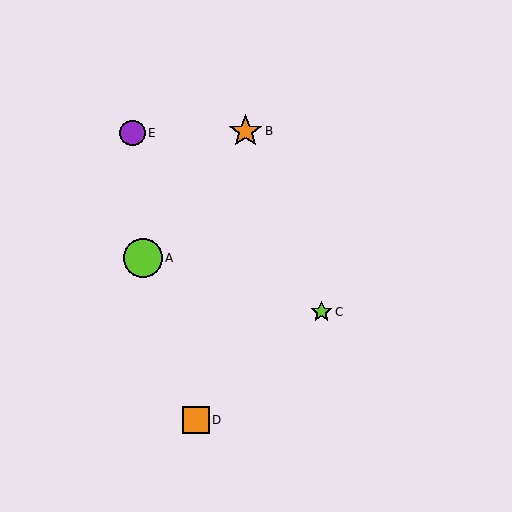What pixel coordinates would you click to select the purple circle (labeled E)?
Click at (133, 133) to select the purple circle E.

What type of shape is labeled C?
Shape C is a lime star.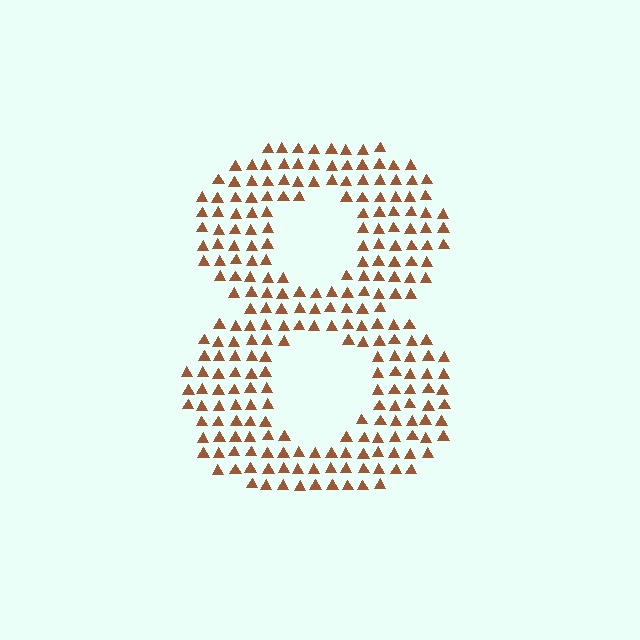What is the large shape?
The large shape is the digit 8.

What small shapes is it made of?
It is made of small triangles.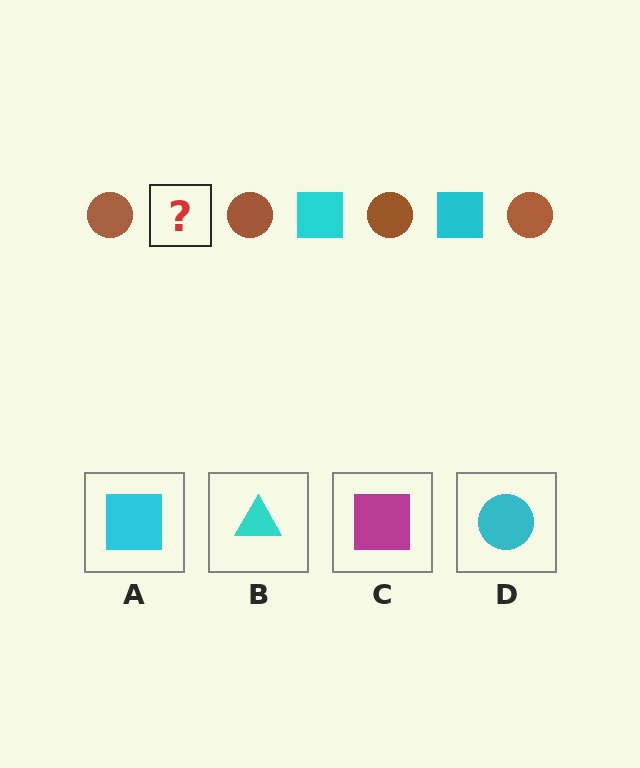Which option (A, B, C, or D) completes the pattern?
A.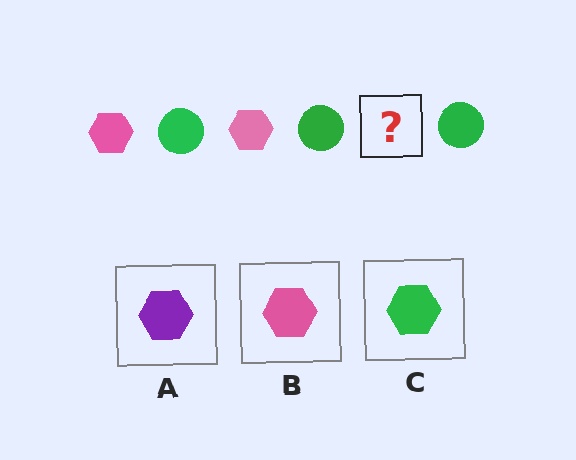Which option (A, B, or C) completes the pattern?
B.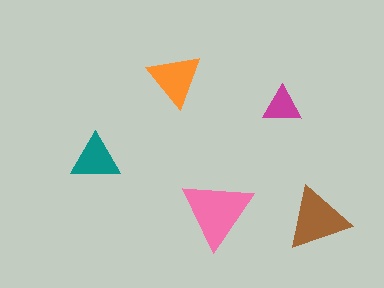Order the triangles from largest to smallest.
the pink one, the brown one, the orange one, the teal one, the magenta one.